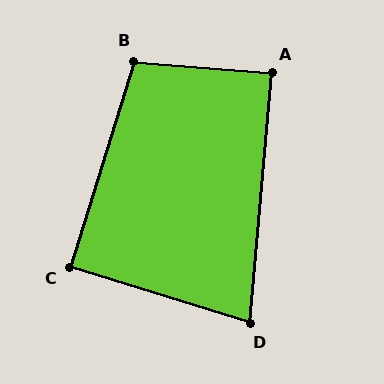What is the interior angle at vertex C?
Approximately 90 degrees (approximately right).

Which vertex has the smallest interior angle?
D, at approximately 78 degrees.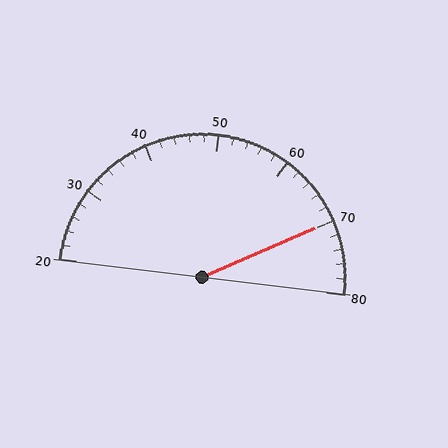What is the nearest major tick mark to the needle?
The nearest major tick mark is 70.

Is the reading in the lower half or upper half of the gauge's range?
The reading is in the upper half of the range (20 to 80).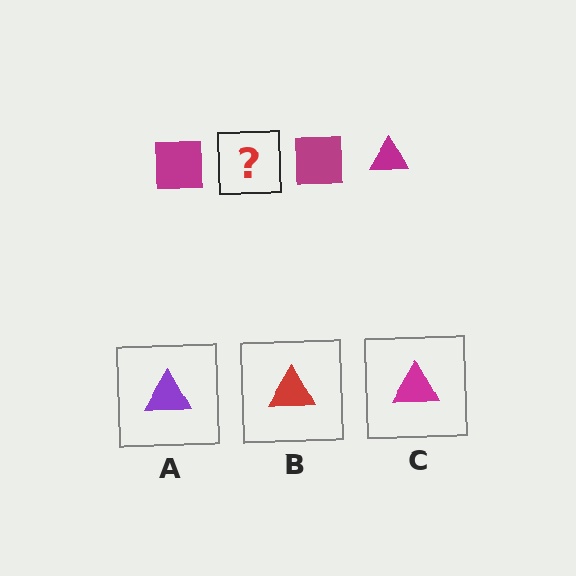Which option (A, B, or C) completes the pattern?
C.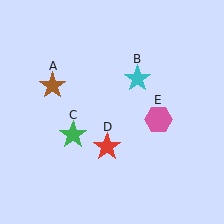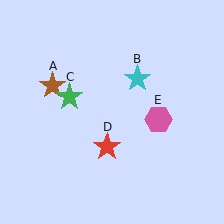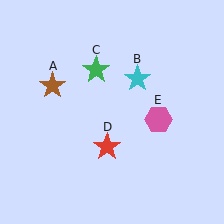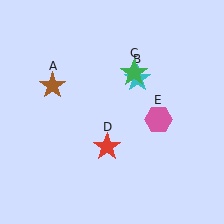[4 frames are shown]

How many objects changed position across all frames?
1 object changed position: green star (object C).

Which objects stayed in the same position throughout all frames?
Brown star (object A) and cyan star (object B) and red star (object D) and pink hexagon (object E) remained stationary.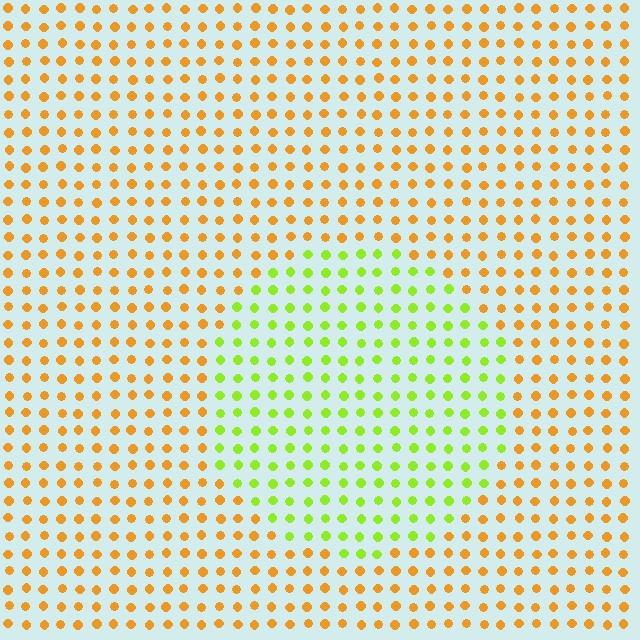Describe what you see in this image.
The image is filled with small orange elements in a uniform arrangement. A circle-shaped region is visible where the elements are tinted to a slightly different hue, forming a subtle color boundary.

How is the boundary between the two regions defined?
The boundary is defined purely by a slight shift in hue (about 54 degrees). Spacing, size, and orientation are identical on both sides.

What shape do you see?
I see a circle.